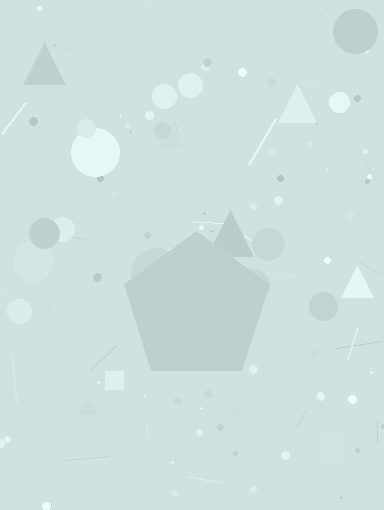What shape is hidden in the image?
A pentagon is hidden in the image.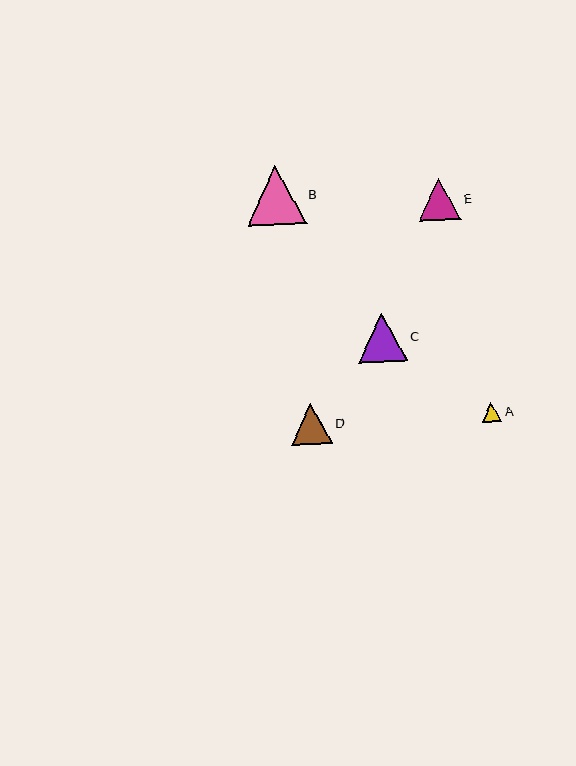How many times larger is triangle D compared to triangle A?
Triangle D is approximately 2.1 times the size of triangle A.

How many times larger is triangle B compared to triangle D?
Triangle B is approximately 1.4 times the size of triangle D.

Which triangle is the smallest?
Triangle A is the smallest with a size of approximately 19 pixels.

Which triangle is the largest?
Triangle B is the largest with a size of approximately 58 pixels.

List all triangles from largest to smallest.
From largest to smallest: B, C, E, D, A.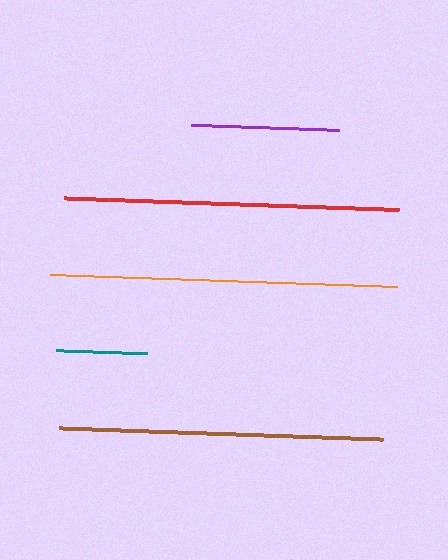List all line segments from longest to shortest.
From longest to shortest: orange, red, brown, purple, teal.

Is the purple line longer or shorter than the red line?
The red line is longer than the purple line.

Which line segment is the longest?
The orange line is the longest at approximately 348 pixels.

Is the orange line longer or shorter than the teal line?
The orange line is longer than the teal line.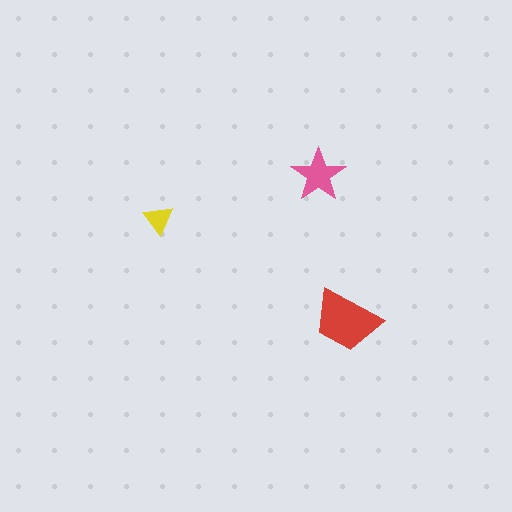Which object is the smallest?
The yellow triangle.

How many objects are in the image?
There are 3 objects in the image.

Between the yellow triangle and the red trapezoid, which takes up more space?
The red trapezoid.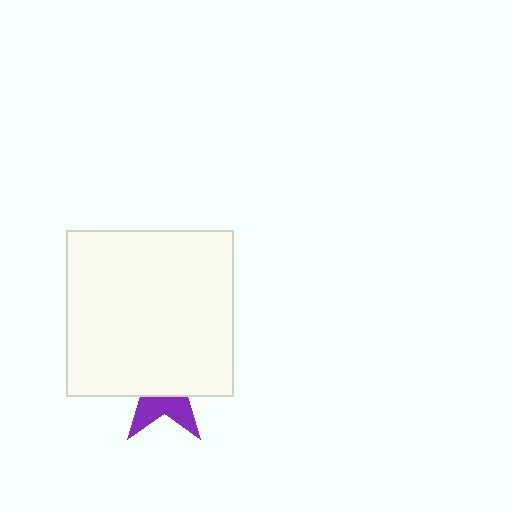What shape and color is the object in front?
The object in front is a white square.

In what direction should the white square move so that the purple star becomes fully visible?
The white square should move up. That is the shortest direction to clear the overlap and leave the purple star fully visible.